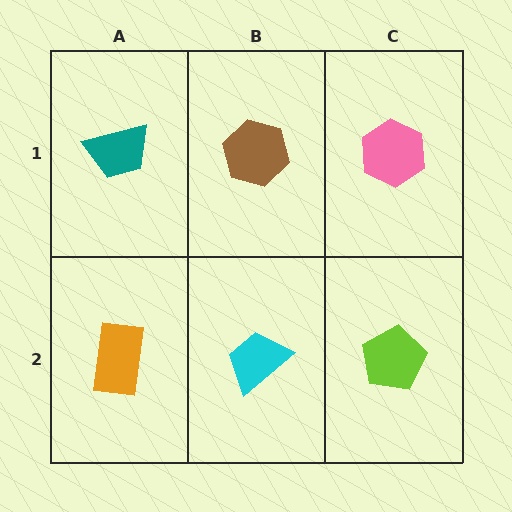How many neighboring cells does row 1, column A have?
2.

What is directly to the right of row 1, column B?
A pink hexagon.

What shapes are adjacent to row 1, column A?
An orange rectangle (row 2, column A), a brown hexagon (row 1, column B).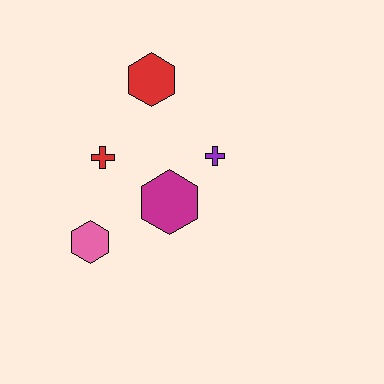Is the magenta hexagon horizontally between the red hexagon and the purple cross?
Yes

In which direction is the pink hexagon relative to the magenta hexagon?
The pink hexagon is to the left of the magenta hexagon.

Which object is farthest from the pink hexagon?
The red hexagon is farthest from the pink hexagon.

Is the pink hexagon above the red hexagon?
No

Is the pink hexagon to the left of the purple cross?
Yes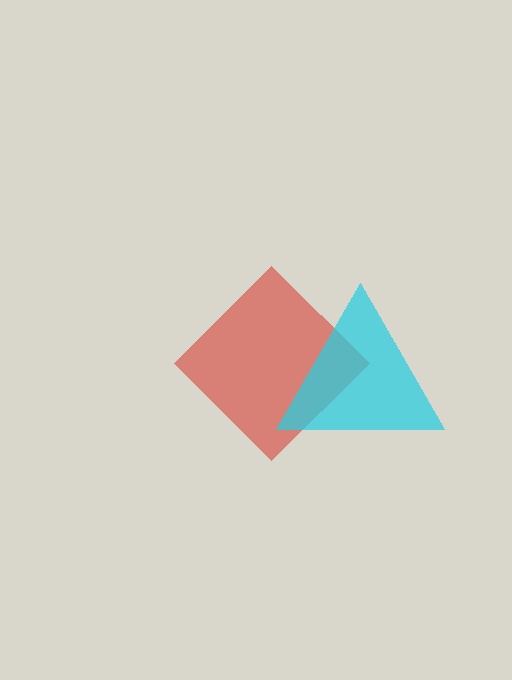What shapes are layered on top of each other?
The layered shapes are: a red diamond, a cyan triangle.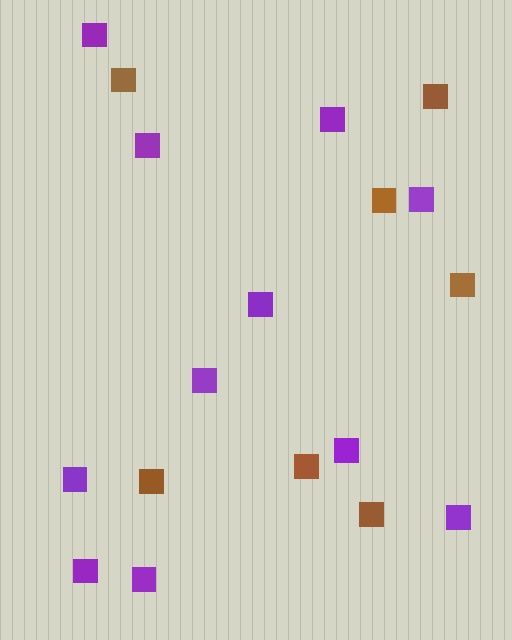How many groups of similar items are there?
There are 2 groups: one group of purple squares (11) and one group of brown squares (7).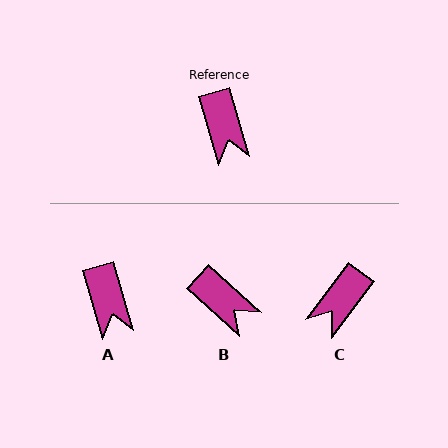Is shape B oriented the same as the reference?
No, it is off by about 32 degrees.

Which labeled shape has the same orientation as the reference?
A.